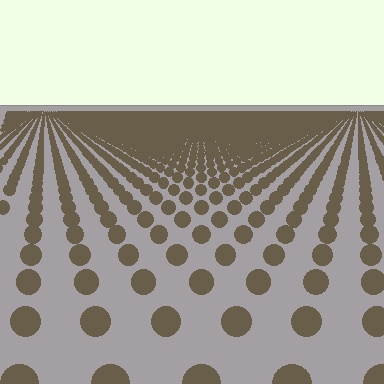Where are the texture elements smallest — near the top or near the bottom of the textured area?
Near the top.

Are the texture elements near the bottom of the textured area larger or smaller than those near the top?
Larger. Near the bottom, elements are closer to the viewer and appear at a bigger on-screen size.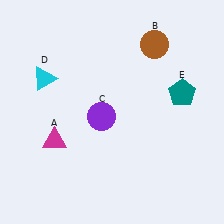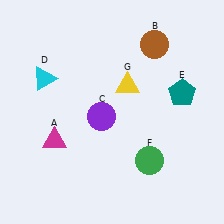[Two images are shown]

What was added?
A green circle (F), a yellow triangle (G) were added in Image 2.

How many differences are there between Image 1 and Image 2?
There are 2 differences between the two images.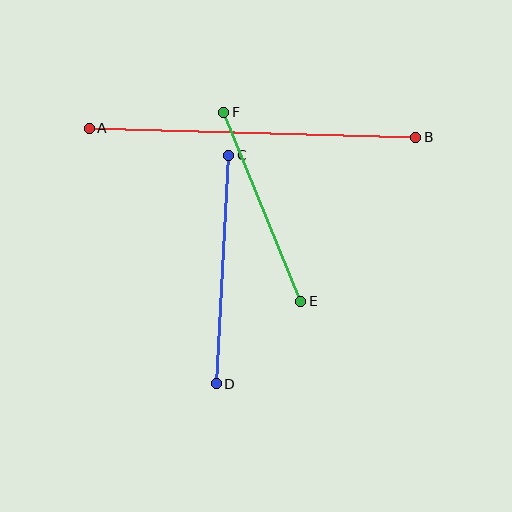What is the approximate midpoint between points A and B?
The midpoint is at approximately (253, 133) pixels.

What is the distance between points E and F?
The distance is approximately 204 pixels.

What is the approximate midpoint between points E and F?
The midpoint is at approximately (262, 207) pixels.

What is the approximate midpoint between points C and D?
The midpoint is at approximately (223, 270) pixels.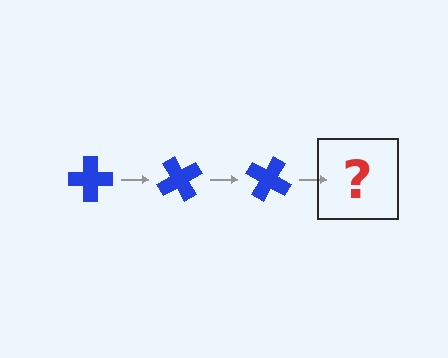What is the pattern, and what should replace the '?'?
The pattern is that the cross rotates 60 degrees each step. The '?' should be a blue cross rotated 180 degrees.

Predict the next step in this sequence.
The next step is a blue cross rotated 180 degrees.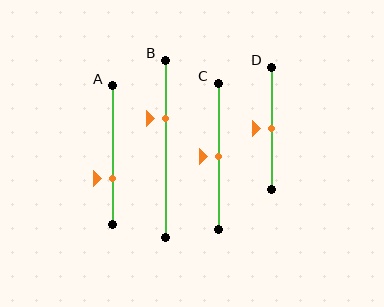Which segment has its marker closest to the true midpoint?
Segment C has its marker closest to the true midpoint.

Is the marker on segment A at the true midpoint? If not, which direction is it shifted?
No, the marker on segment A is shifted downward by about 17% of the segment length.